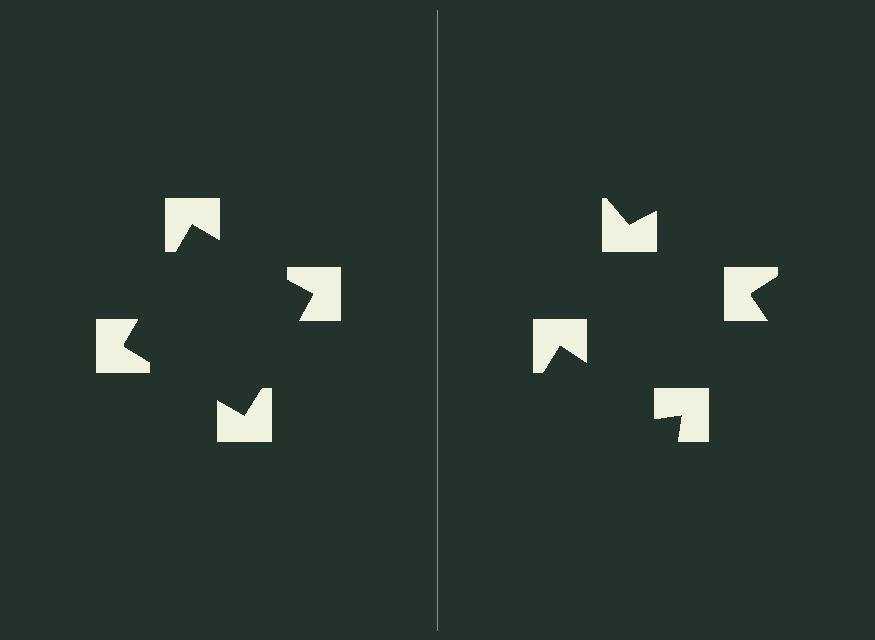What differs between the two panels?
The notched squares are positioned identically on both sides; only the wedge orientations differ. On the left they align to a square; on the right they are misaligned.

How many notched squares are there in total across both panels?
8 — 4 on each side.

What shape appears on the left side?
An illusory square.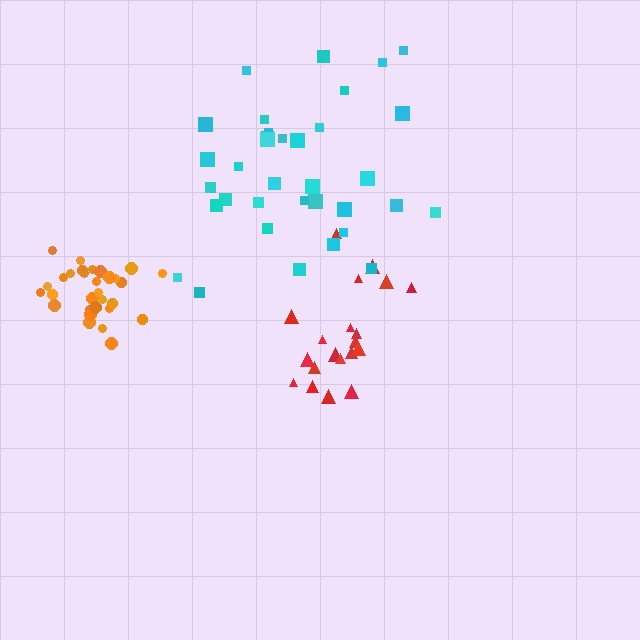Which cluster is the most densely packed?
Orange.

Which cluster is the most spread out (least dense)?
Cyan.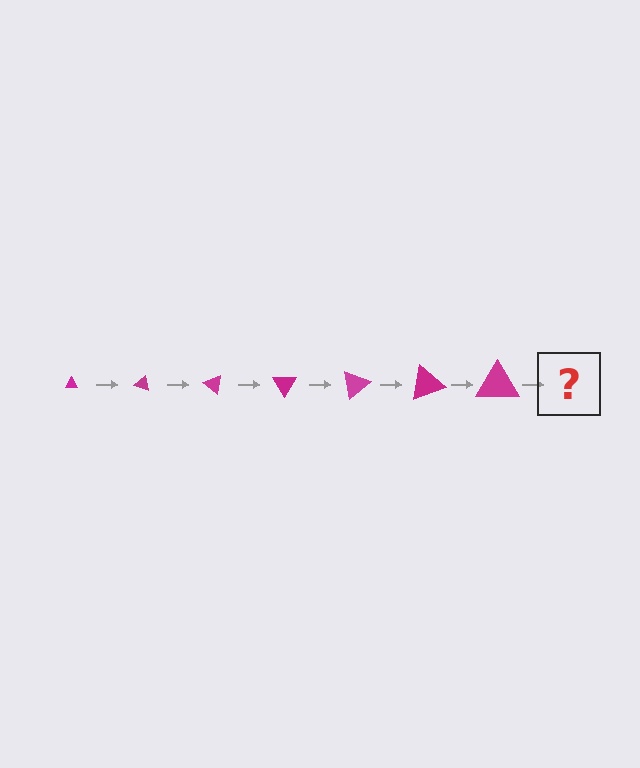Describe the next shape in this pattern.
It should be a triangle, larger than the previous one and rotated 140 degrees from the start.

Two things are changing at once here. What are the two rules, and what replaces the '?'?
The two rules are that the triangle grows larger each step and it rotates 20 degrees each step. The '?' should be a triangle, larger than the previous one and rotated 140 degrees from the start.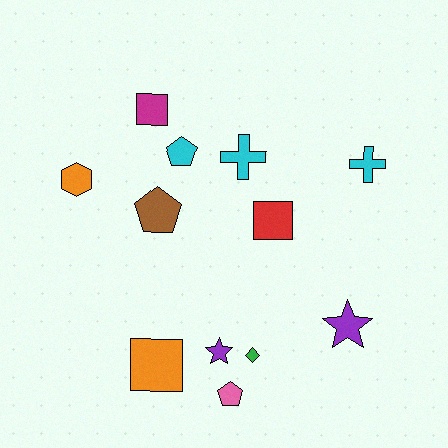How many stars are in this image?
There are 2 stars.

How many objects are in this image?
There are 12 objects.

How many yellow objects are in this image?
There are no yellow objects.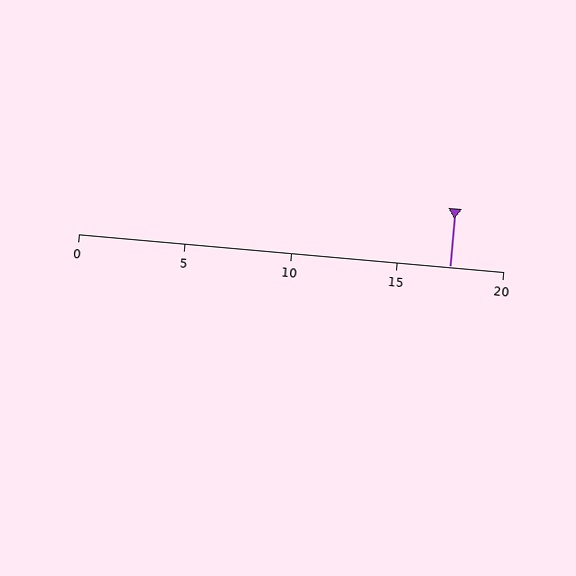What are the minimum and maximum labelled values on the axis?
The axis runs from 0 to 20.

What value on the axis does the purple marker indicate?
The marker indicates approximately 17.5.